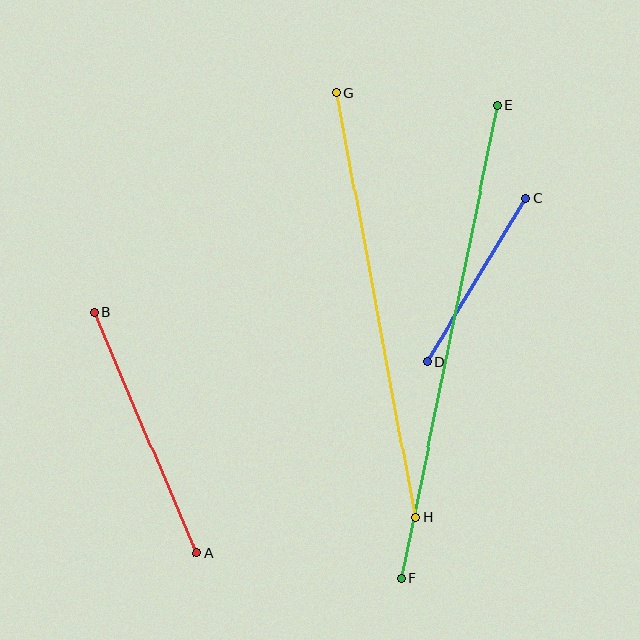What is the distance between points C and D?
The distance is approximately 190 pixels.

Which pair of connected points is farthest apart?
Points E and F are farthest apart.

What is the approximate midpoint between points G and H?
The midpoint is at approximately (376, 305) pixels.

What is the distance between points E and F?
The distance is approximately 482 pixels.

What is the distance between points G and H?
The distance is approximately 432 pixels.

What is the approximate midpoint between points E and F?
The midpoint is at approximately (449, 342) pixels.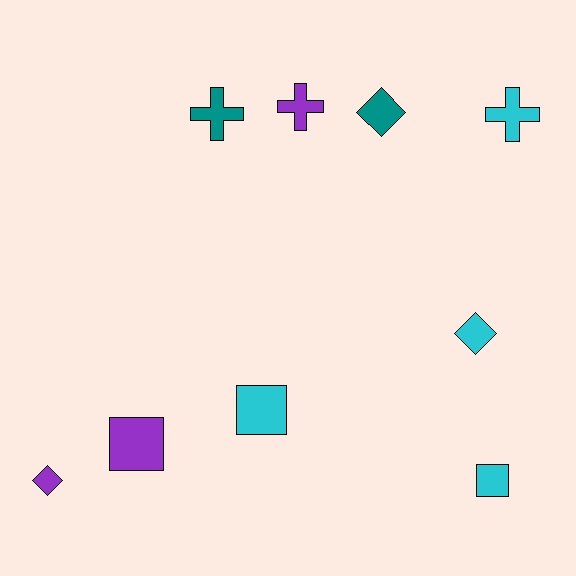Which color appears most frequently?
Cyan, with 4 objects.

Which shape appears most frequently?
Diamond, with 3 objects.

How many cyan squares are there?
There are 2 cyan squares.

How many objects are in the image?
There are 9 objects.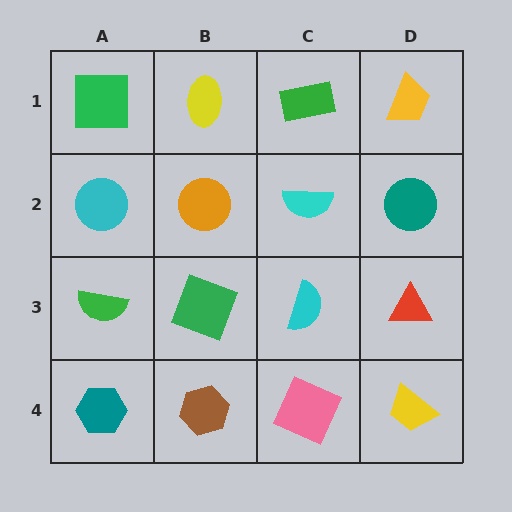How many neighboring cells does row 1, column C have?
3.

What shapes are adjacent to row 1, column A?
A cyan circle (row 2, column A), a yellow ellipse (row 1, column B).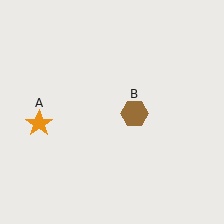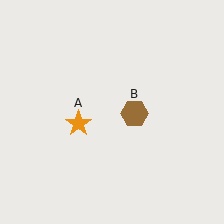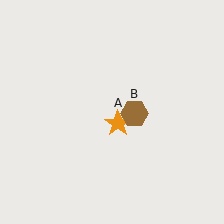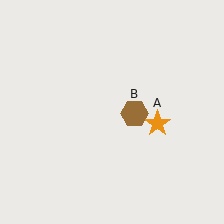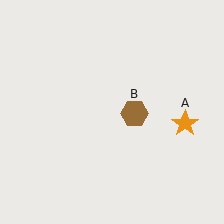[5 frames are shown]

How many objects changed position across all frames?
1 object changed position: orange star (object A).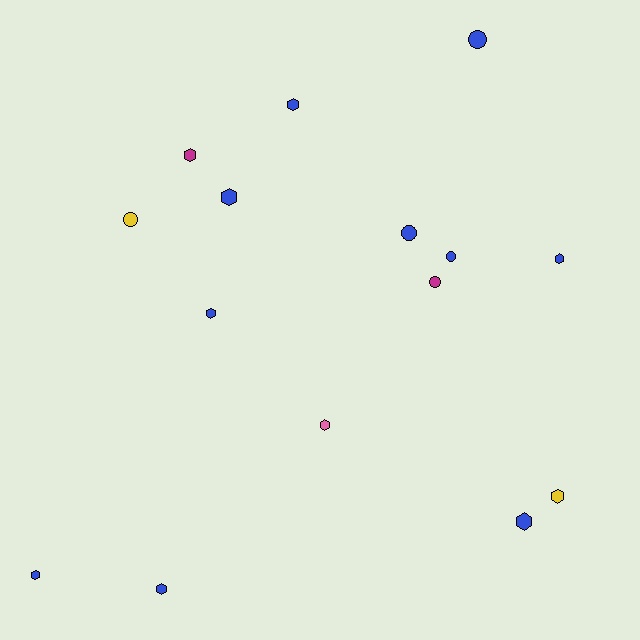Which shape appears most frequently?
Hexagon, with 10 objects.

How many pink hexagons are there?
There is 1 pink hexagon.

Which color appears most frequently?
Blue, with 10 objects.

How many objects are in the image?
There are 15 objects.